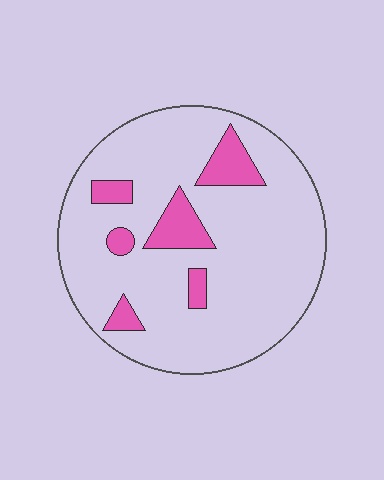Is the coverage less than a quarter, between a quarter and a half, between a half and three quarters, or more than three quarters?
Less than a quarter.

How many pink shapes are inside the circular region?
6.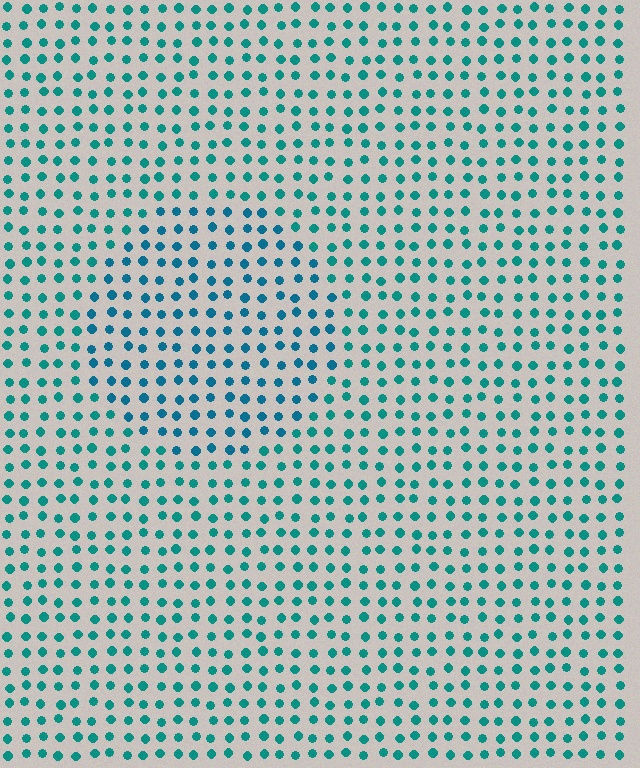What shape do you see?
I see a circle.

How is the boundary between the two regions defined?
The boundary is defined purely by a slight shift in hue (about 21 degrees). Spacing, size, and orientation are identical on both sides.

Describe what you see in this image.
The image is filled with small teal elements in a uniform arrangement. A circle-shaped region is visible where the elements are tinted to a slightly different hue, forming a subtle color boundary.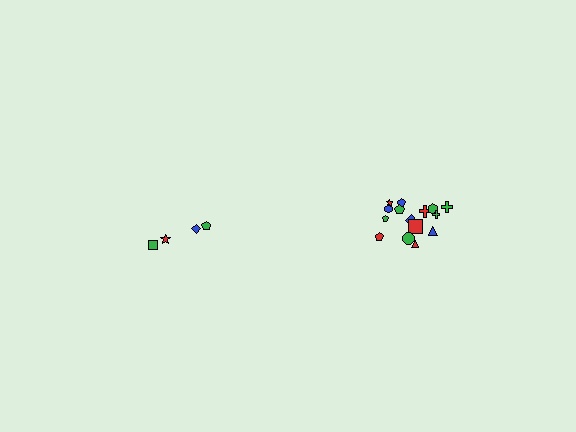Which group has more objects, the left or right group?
The right group.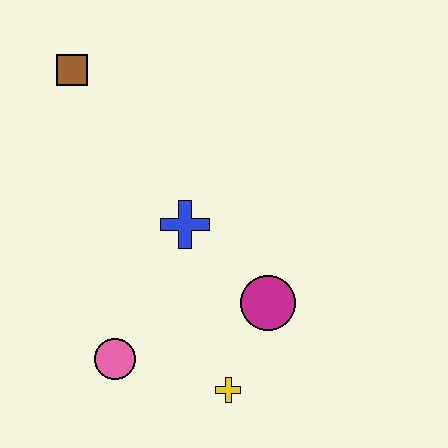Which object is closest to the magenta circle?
The yellow cross is closest to the magenta circle.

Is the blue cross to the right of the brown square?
Yes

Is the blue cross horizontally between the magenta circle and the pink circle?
Yes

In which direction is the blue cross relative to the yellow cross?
The blue cross is above the yellow cross.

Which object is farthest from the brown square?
The yellow cross is farthest from the brown square.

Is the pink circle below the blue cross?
Yes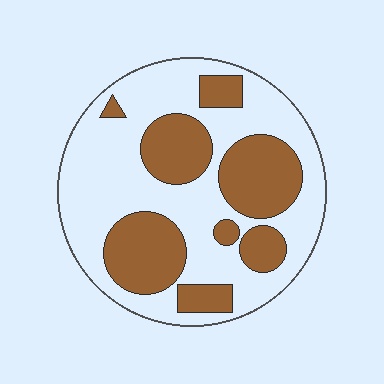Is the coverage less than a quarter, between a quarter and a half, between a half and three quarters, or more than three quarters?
Between a quarter and a half.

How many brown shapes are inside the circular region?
8.